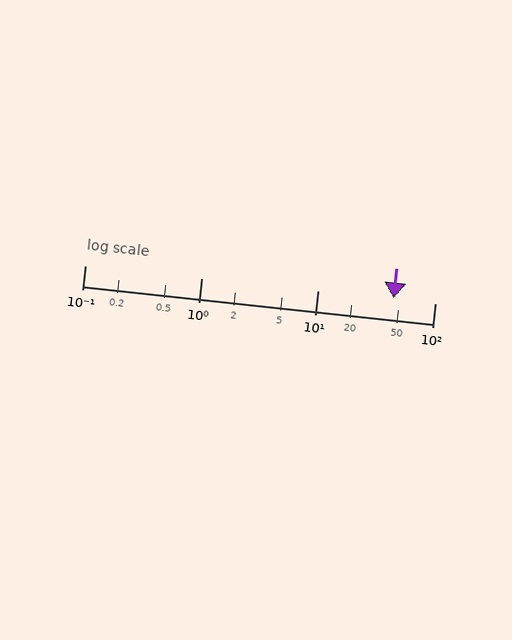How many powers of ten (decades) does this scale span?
The scale spans 3 decades, from 0.1 to 100.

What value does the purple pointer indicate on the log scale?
The pointer indicates approximately 44.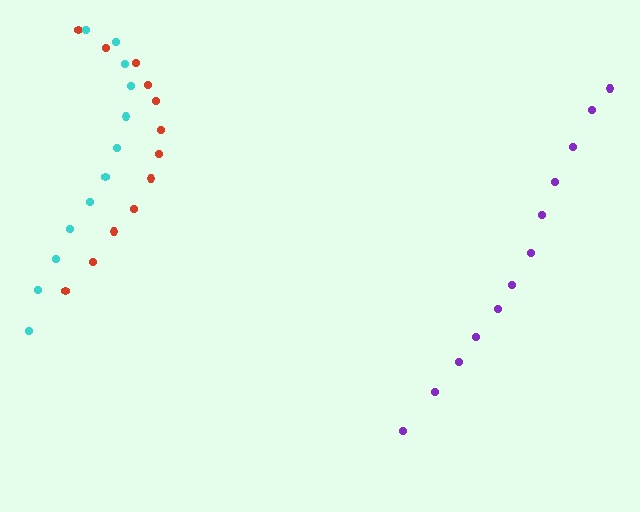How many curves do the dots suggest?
There are 3 distinct paths.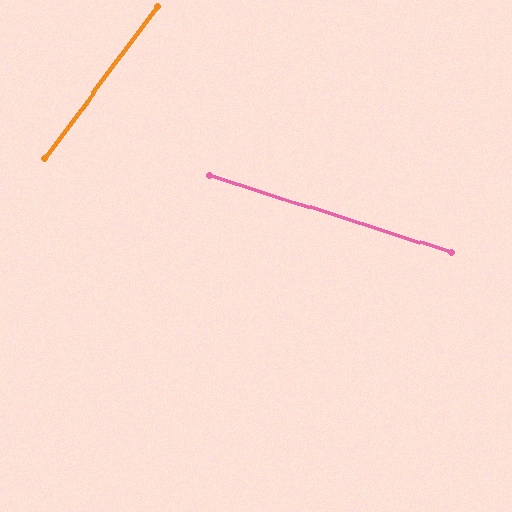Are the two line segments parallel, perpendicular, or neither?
Neither parallel nor perpendicular — they differ by about 71°.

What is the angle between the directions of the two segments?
Approximately 71 degrees.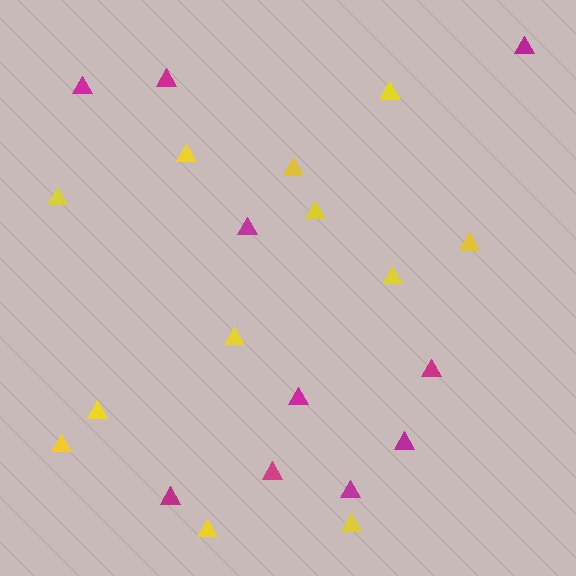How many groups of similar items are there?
There are 2 groups: one group of yellow triangles (12) and one group of magenta triangles (10).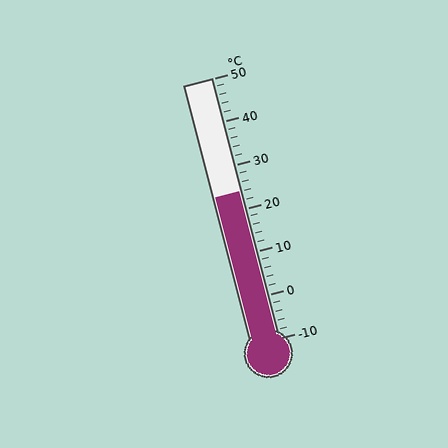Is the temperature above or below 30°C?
The temperature is below 30°C.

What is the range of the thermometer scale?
The thermometer scale ranges from -10°C to 50°C.